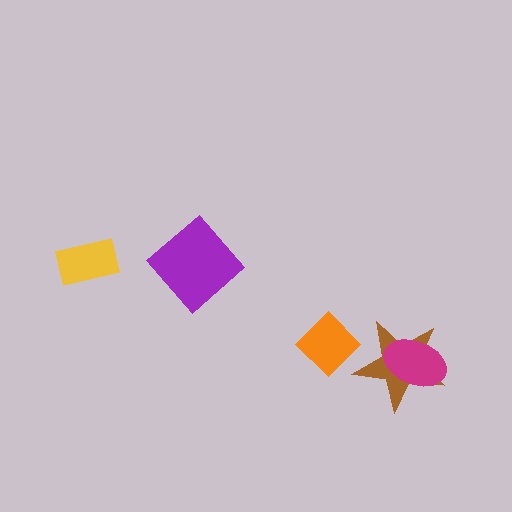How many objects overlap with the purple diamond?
0 objects overlap with the purple diamond.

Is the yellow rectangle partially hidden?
No, no other shape covers it.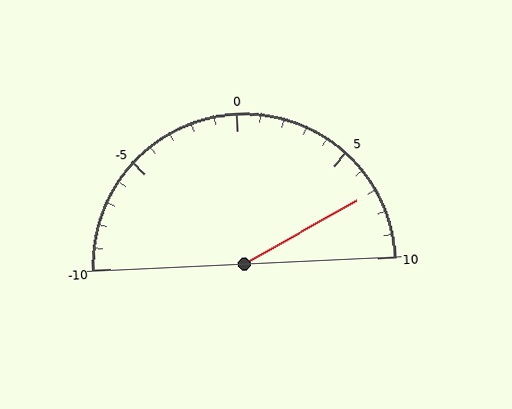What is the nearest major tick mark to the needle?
The nearest major tick mark is 5.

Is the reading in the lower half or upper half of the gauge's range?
The reading is in the upper half of the range (-10 to 10).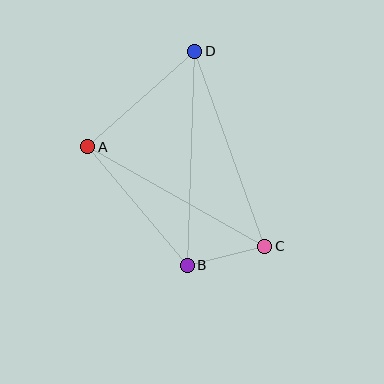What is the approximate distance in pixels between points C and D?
The distance between C and D is approximately 207 pixels.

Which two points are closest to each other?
Points B and C are closest to each other.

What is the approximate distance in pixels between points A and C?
The distance between A and C is approximately 203 pixels.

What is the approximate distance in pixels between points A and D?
The distance between A and D is approximately 143 pixels.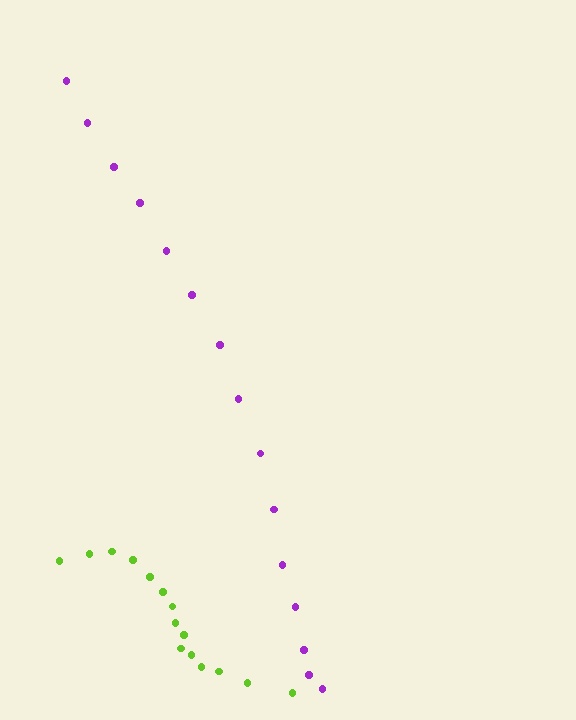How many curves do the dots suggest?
There are 2 distinct paths.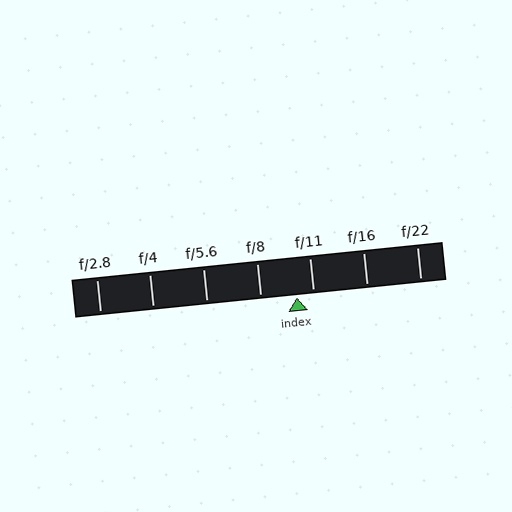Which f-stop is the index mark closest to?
The index mark is closest to f/11.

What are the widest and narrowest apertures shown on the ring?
The widest aperture shown is f/2.8 and the narrowest is f/22.